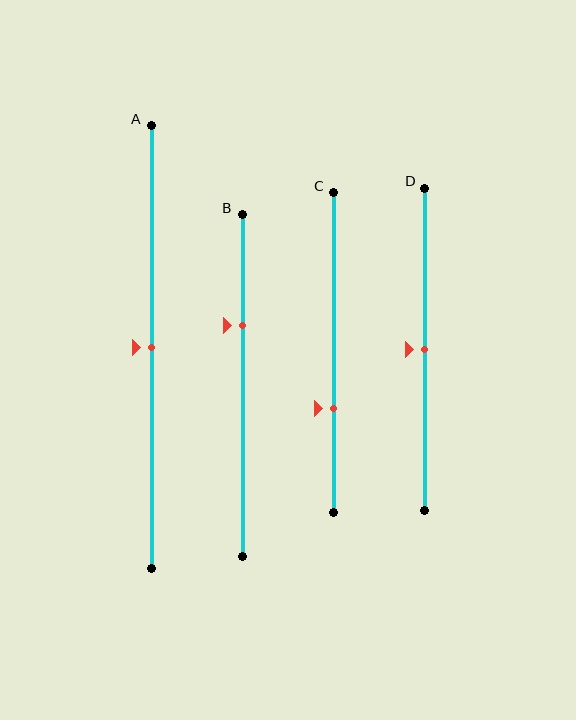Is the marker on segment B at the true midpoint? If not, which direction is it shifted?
No, the marker on segment B is shifted upward by about 18% of the segment length.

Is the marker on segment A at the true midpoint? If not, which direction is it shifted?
Yes, the marker on segment A is at the true midpoint.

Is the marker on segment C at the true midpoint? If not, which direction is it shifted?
No, the marker on segment C is shifted downward by about 17% of the segment length.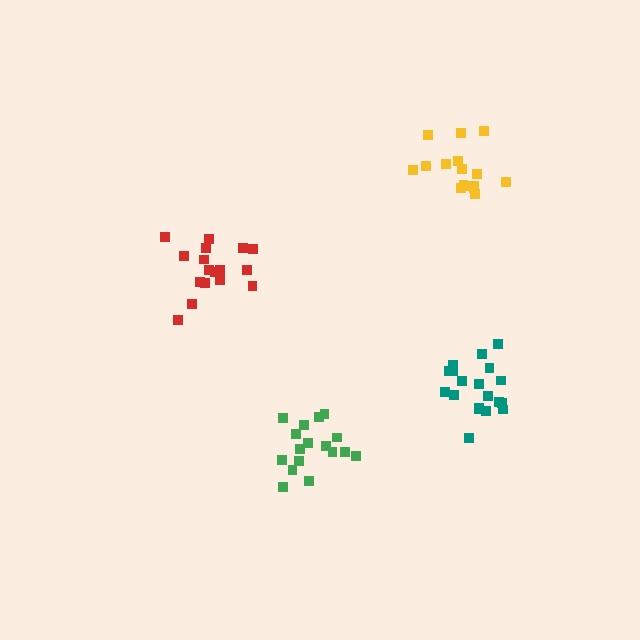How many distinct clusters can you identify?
There are 4 distinct clusters.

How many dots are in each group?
Group 1: 17 dots, Group 2: 16 dots, Group 3: 19 dots, Group 4: 17 dots (69 total).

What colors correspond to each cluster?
The clusters are colored: green, yellow, teal, red.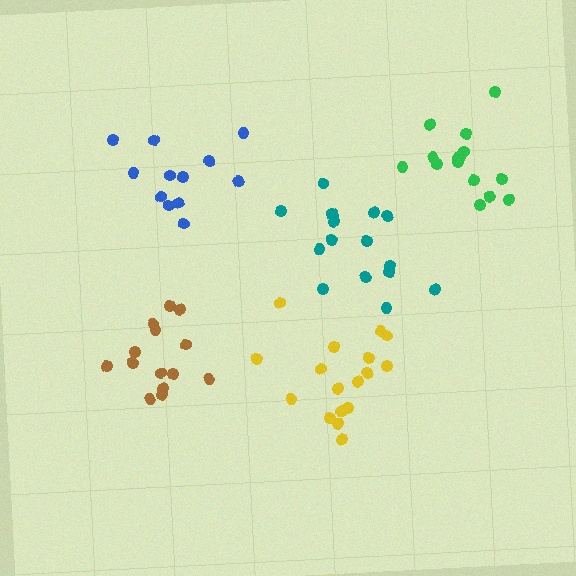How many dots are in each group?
Group 1: 14 dots, Group 2: 17 dots, Group 3: 12 dots, Group 4: 16 dots, Group 5: 15 dots (74 total).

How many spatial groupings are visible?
There are 5 spatial groupings.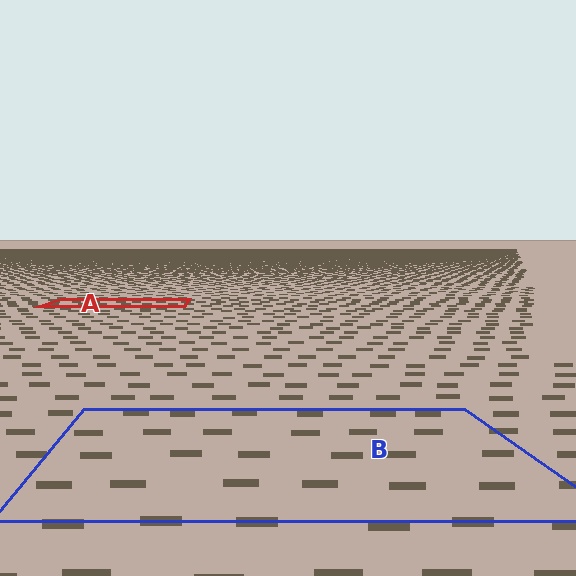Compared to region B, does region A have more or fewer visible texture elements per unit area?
Region A has more texture elements per unit area — they are packed more densely because it is farther away.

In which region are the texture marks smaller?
The texture marks are smaller in region A, because it is farther away.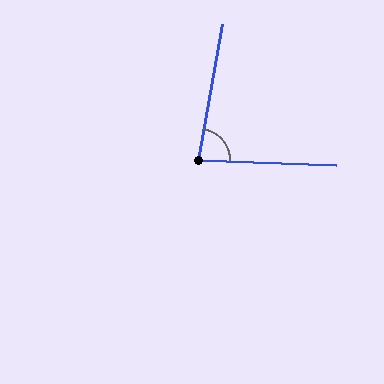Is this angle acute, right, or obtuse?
It is acute.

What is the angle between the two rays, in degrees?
Approximately 83 degrees.